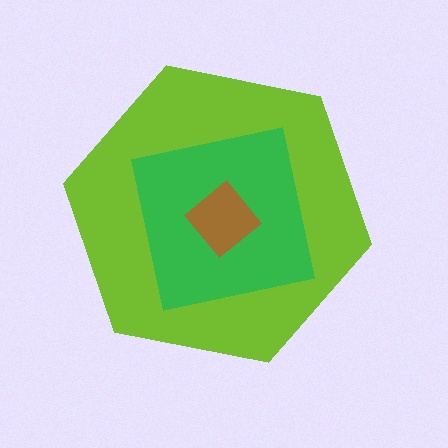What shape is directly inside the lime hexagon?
The green square.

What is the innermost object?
The brown diamond.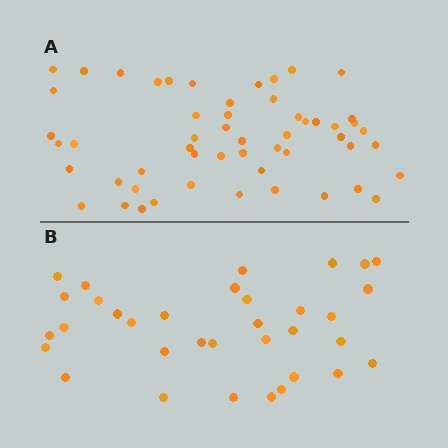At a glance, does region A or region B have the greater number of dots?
Region A (the top region) has more dots.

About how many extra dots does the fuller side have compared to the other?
Region A has approximately 20 more dots than region B.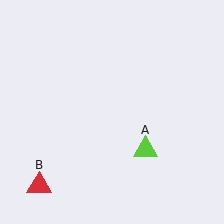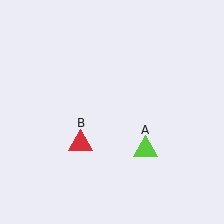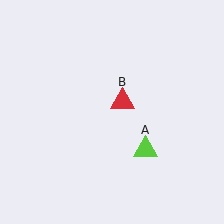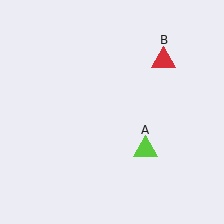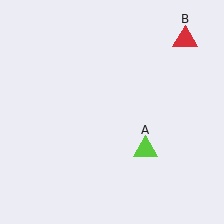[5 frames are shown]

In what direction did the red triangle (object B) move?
The red triangle (object B) moved up and to the right.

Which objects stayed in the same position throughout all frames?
Lime triangle (object A) remained stationary.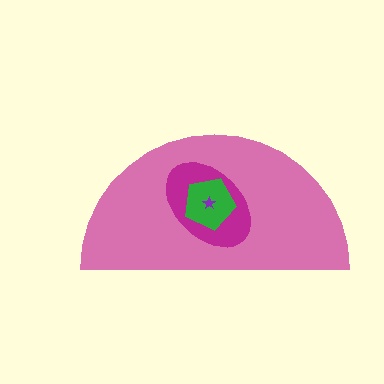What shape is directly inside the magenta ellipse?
The green pentagon.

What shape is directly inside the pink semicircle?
The magenta ellipse.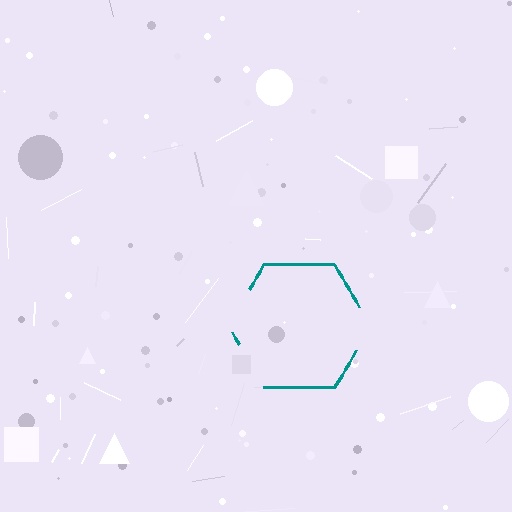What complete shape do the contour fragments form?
The contour fragments form a hexagon.